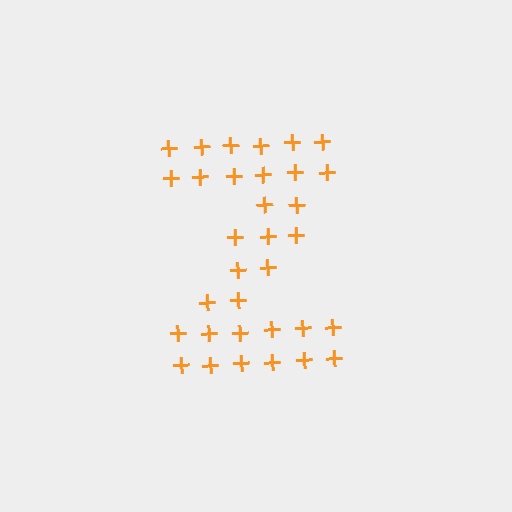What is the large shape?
The large shape is the letter Z.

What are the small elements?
The small elements are plus signs.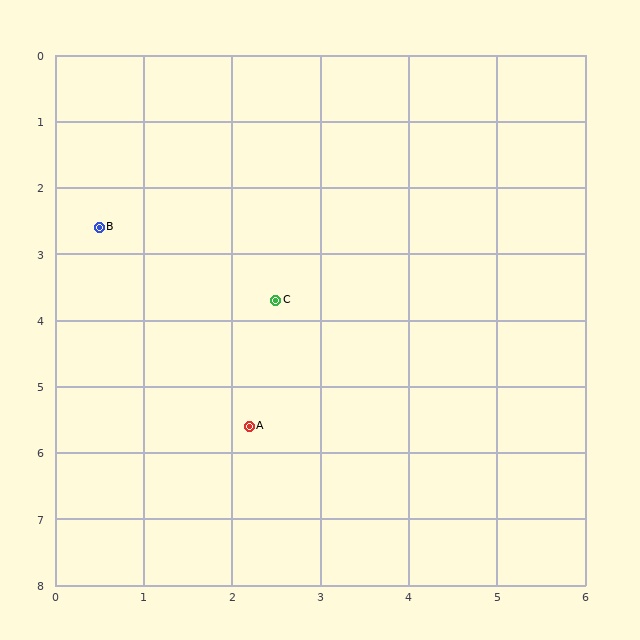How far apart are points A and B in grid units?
Points A and B are about 3.4 grid units apart.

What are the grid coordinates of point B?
Point B is at approximately (0.5, 2.6).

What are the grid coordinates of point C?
Point C is at approximately (2.5, 3.7).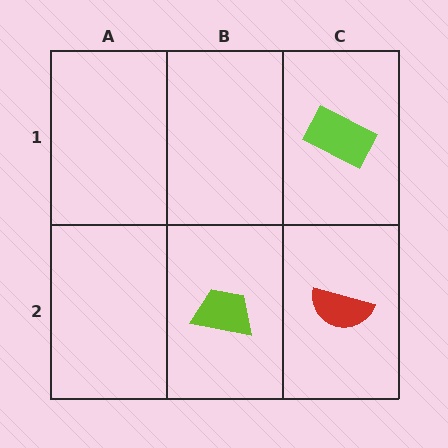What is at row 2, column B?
A lime trapezoid.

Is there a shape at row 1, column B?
No, that cell is empty.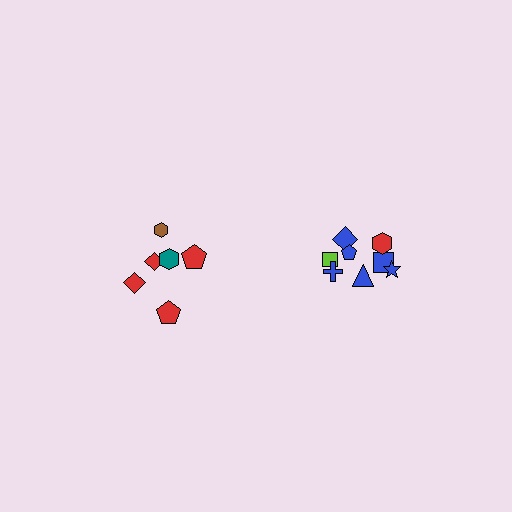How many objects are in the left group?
There are 6 objects.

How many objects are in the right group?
There are 8 objects.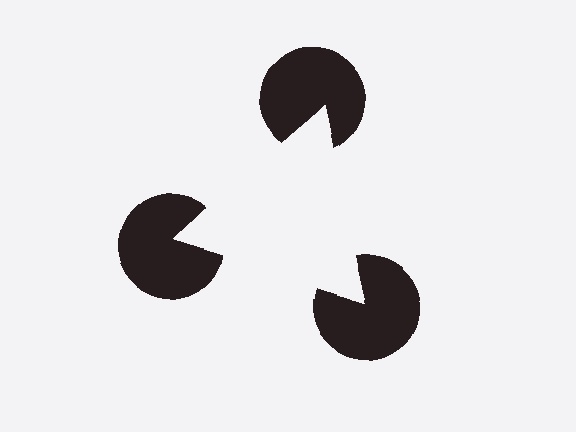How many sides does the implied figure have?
3 sides.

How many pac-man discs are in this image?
There are 3 — one at each vertex of the illusory triangle.